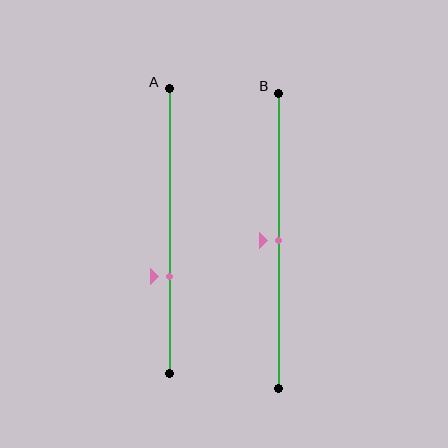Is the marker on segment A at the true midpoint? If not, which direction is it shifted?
No, the marker on segment A is shifted downward by about 16% of the segment length.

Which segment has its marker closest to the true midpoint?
Segment B has its marker closest to the true midpoint.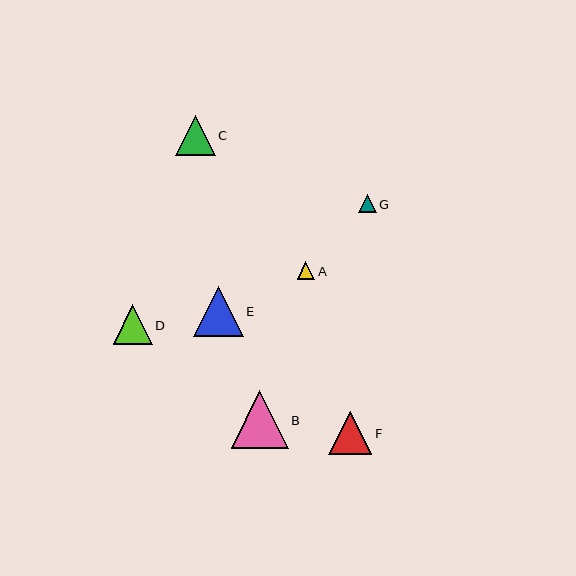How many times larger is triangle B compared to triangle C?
Triangle B is approximately 1.4 times the size of triangle C.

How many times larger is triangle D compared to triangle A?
Triangle D is approximately 2.2 times the size of triangle A.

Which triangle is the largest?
Triangle B is the largest with a size of approximately 57 pixels.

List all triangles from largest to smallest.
From largest to smallest: B, E, F, C, D, A, G.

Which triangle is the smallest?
Triangle G is the smallest with a size of approximately 17 pixels.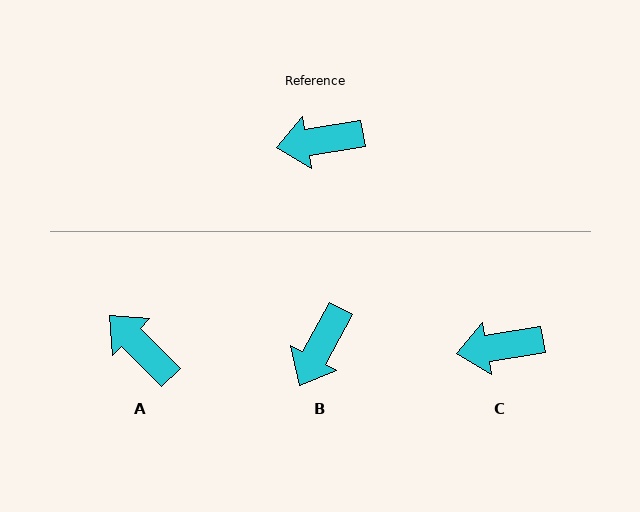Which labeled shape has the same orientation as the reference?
C.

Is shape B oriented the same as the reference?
No, it is off by about 52 degrees.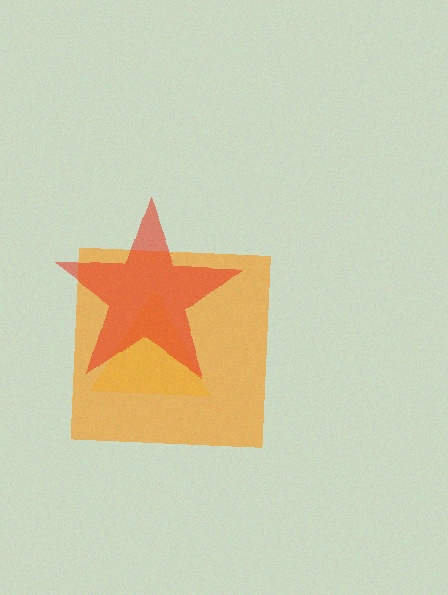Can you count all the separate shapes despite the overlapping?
Yes, there are 3 separate shapes.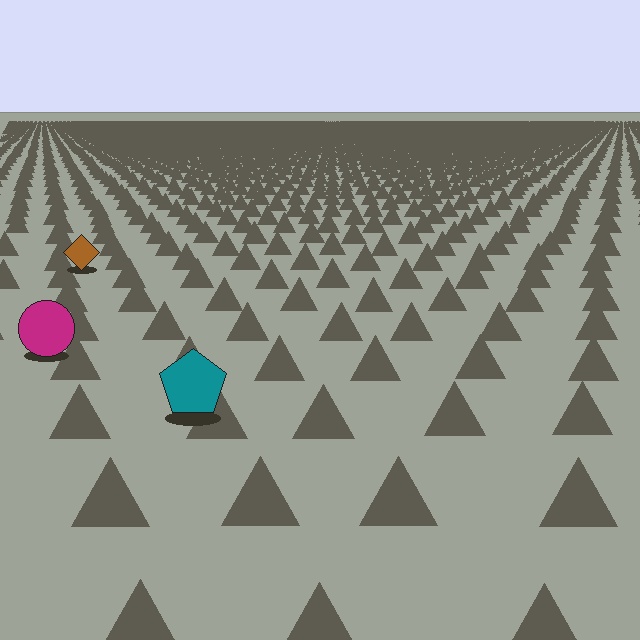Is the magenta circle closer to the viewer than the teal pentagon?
No. The teal pentagon is closer — you can tell from the texture gradient: the ground texture is coarser near it.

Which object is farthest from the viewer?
The brown diamond is farthest from the viewer. It appears smaller and the ground texture around it is denser.